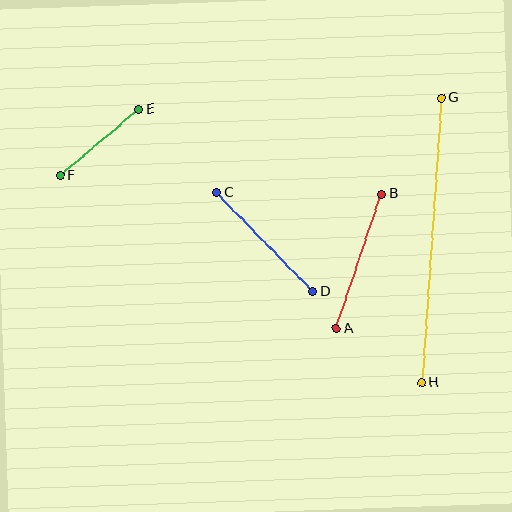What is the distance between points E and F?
The distance is approximately 102 pixels.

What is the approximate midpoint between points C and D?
The midpoint is at approximately (265, 242) pixels.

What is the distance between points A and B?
The distance is approximately 142 pixels.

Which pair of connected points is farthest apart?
Points G and H are farthest apart.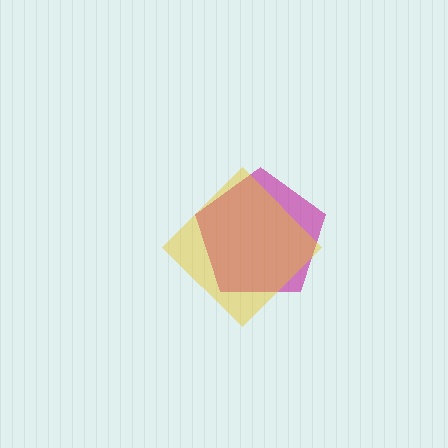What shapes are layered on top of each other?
The layered shapes are: a magenta pentagon, a yellow diamond.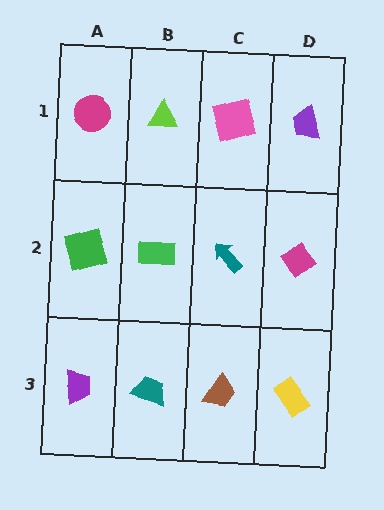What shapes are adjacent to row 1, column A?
A green square (row 2, column A), a lime triangle (row 1, column B).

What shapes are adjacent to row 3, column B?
A green rectangle (row 2, column B), a purple trapezoid (row 3, column A), a brown trapezoid (row 3, column C).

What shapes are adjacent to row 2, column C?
A pink square (row 1, column C), a brown trapezoid (row 3, column C), a green rectangle (row 2, column B), a magenta diamond (row 2, column D).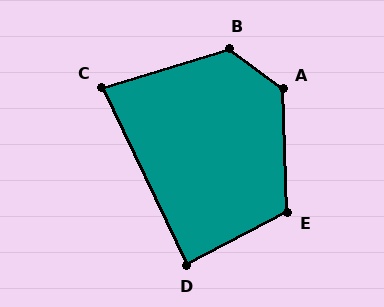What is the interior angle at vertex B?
Approximately 126 degrees (obtuse).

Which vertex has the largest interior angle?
A, at approximately 129 degrees.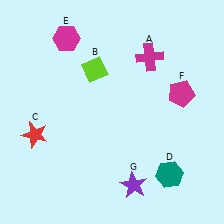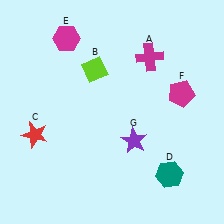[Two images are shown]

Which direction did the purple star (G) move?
The purple star (G) moved up.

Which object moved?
The purple star (G) moved up.